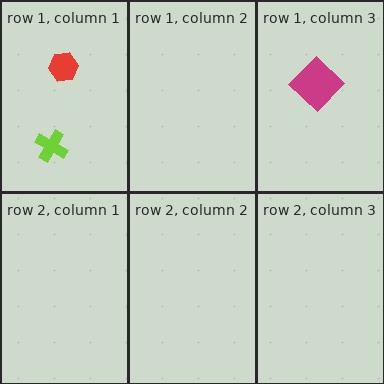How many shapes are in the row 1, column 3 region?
1.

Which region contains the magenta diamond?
The row 1, column 3 region.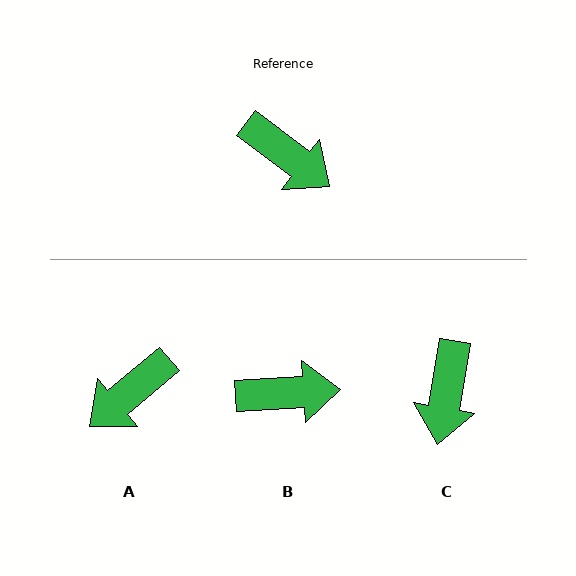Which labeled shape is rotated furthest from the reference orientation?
A, about 103 degrees away.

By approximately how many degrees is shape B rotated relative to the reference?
Approximately 41 degrees counter-clockwise.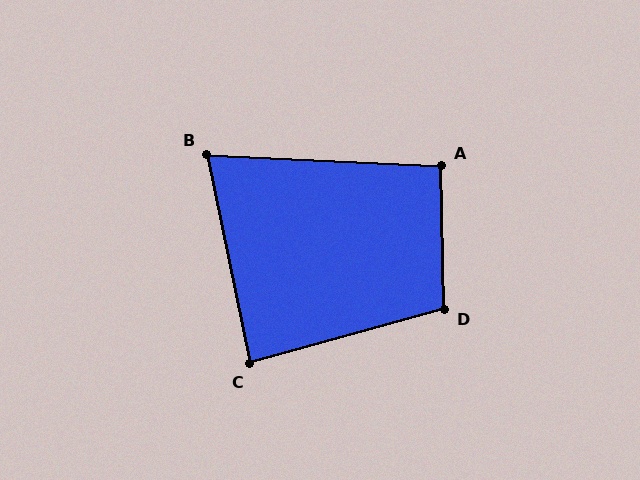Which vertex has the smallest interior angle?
B, at approximately 76 degrees.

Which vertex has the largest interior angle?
D, at approximately 104 degrees.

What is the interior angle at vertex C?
Approximately 86 degrees (approximately right).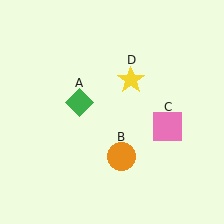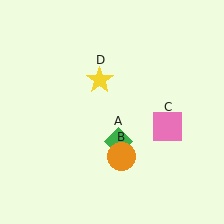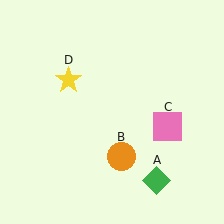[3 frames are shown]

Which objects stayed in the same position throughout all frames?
Orange circle (object B) and pink square (object C) remained stationary.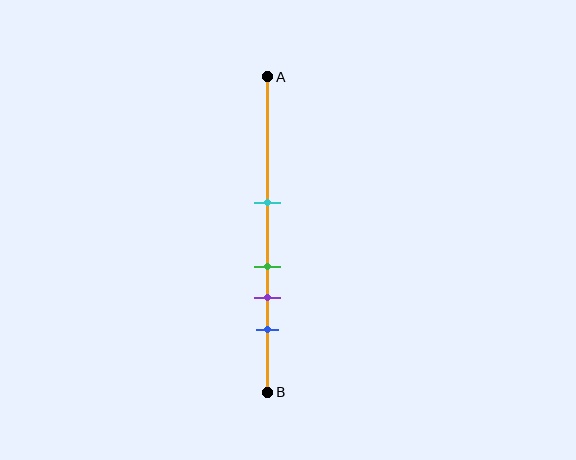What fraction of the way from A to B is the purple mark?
The purple mark is approximately 70% (0.7) of the way from A to B.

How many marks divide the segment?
There are 4 marks dividing the segment.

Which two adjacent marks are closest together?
The green and purple marks are the closest adjacent pair.